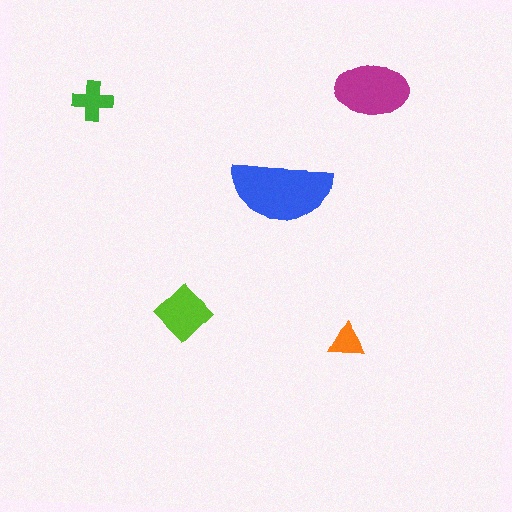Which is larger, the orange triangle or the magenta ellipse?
The magenta ellipse.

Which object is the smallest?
The orange triangle.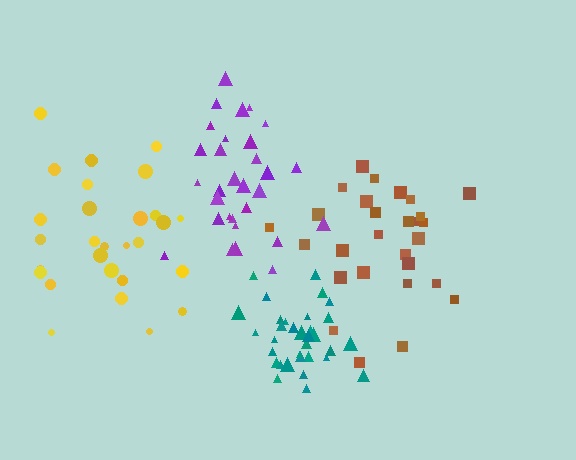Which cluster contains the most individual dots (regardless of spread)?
Teal (33).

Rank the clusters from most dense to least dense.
teal, purple, yellow, brown.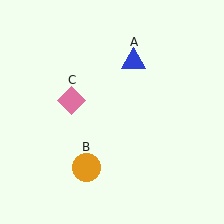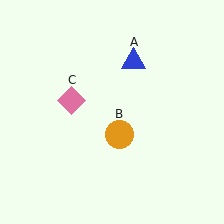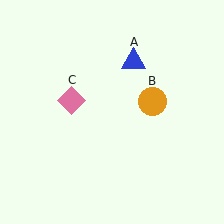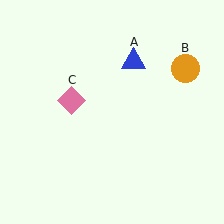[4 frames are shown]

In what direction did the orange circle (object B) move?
The orange circle (object B) moved up and to the right.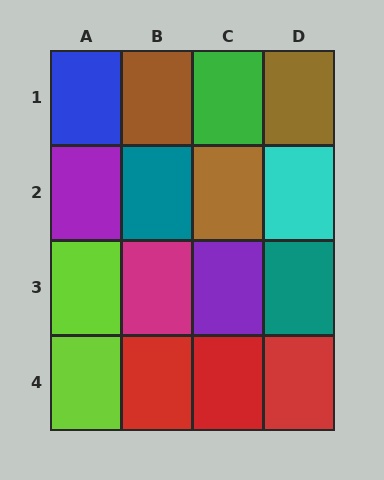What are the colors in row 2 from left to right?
Purple, teal, brown, cyan.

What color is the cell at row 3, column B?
Magenta.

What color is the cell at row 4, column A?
Lime.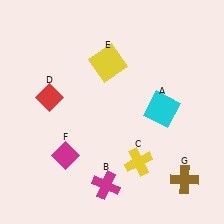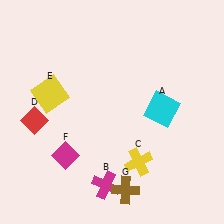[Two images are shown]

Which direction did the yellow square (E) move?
The yellow square (E) moved left.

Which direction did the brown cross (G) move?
The brown cross (G) moved left.